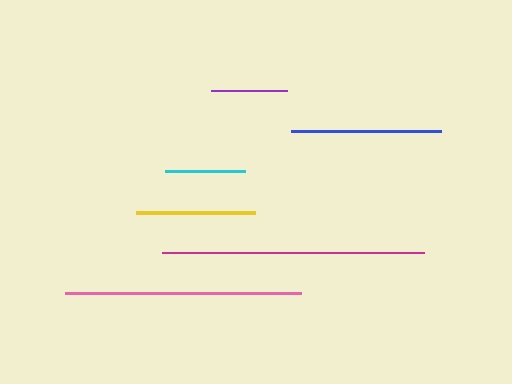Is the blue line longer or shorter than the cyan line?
The blue line is longer than the cyan line.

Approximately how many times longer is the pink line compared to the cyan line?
The pink line is approximately 2.9 times the length of the cyan line.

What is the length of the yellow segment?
The yellow segment is approximately 119 pixels long.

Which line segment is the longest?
The magenta line is the longest at approximately 262 pixels.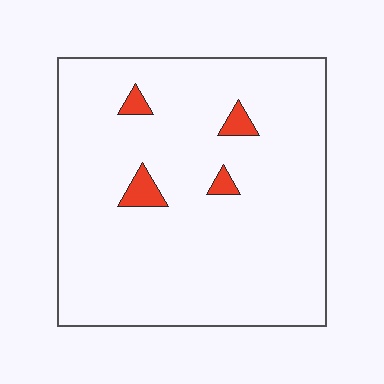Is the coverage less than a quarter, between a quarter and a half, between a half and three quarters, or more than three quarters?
Less than a quarter.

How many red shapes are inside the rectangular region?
4.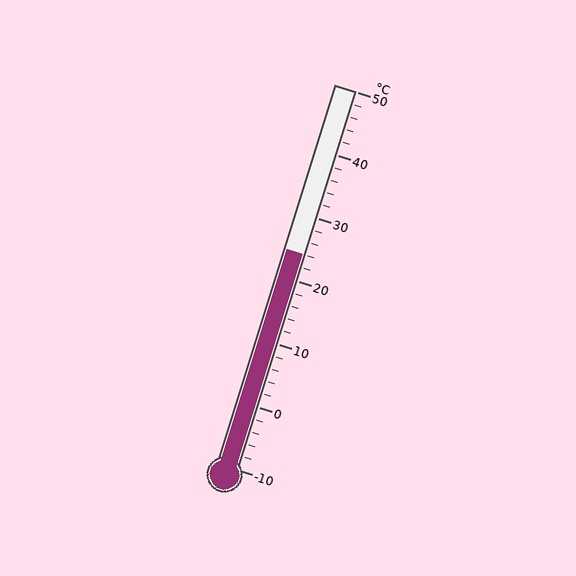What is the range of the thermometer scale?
The thermometer scale ranges from -10°C to 50°C.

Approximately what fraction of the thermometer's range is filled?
The thermometer is filled to approximately 55% of its range.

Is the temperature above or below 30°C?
The temperature is below 30°C.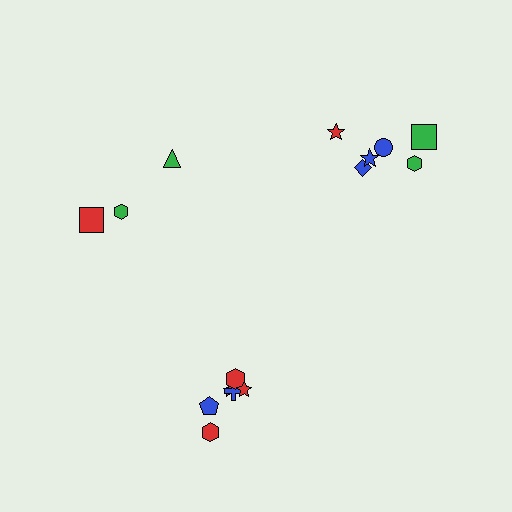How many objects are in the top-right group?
There are 6 objects.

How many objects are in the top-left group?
There are 3 objects.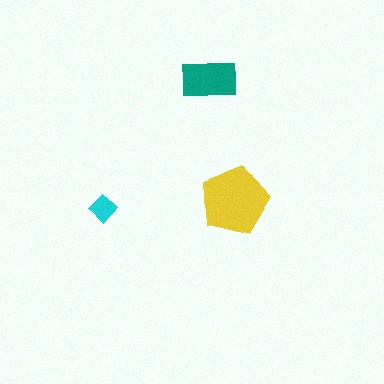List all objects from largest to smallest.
The yellow pentagon, the teal rectangle, the cyan diamond.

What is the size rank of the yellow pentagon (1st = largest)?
1st.